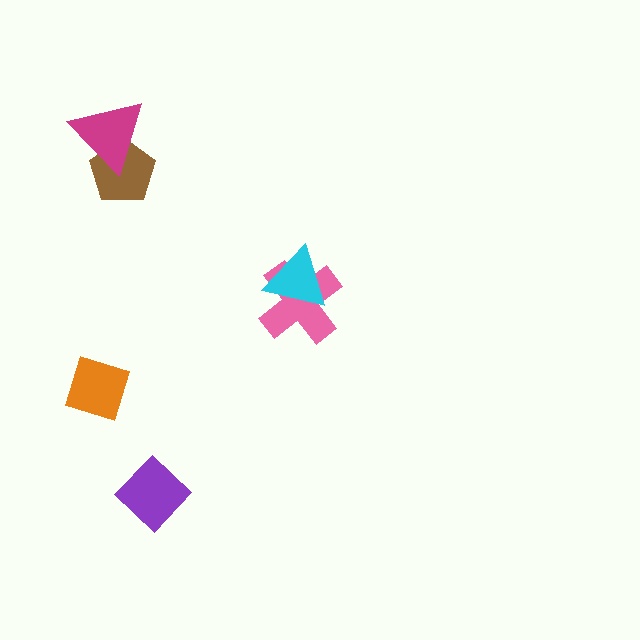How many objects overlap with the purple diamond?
0 objects overlap with the purple diamond.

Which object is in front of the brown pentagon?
The magenta triangle is in front of the brown pentagon.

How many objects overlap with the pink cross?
1 object overlaps with the pink cross.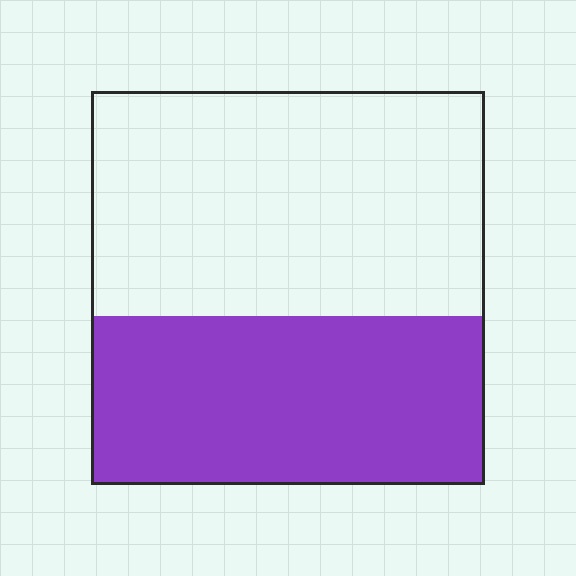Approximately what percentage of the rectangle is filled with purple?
Approximately 45%.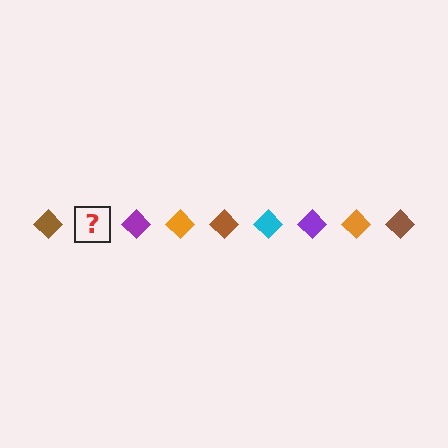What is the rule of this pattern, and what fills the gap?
The rule is that the pattern cycles through brown, cyan, purple, orange diamonds. The gap should be filled with a cyan diamond.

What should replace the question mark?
The question mark should be replaced with a cyan diamond.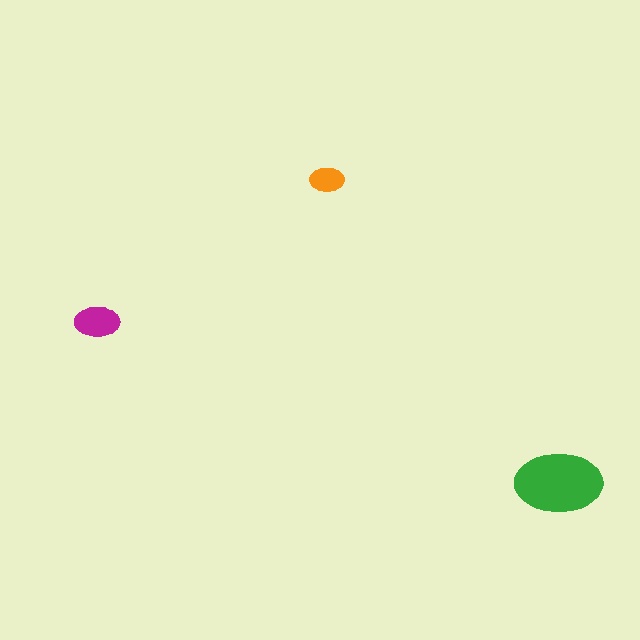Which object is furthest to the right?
The green ellipse is rightmost.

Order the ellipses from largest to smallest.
the green one, the magenta one, the orange one.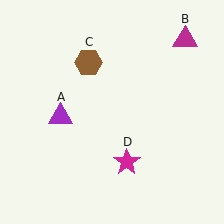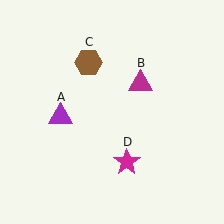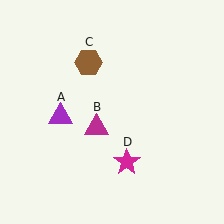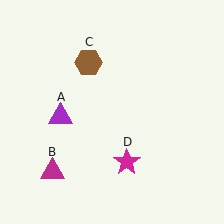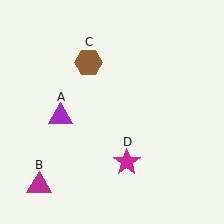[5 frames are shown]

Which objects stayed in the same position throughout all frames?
Purple triangle (object A) and brown hexagon (object C) and magenta star (object D) remained stationary.